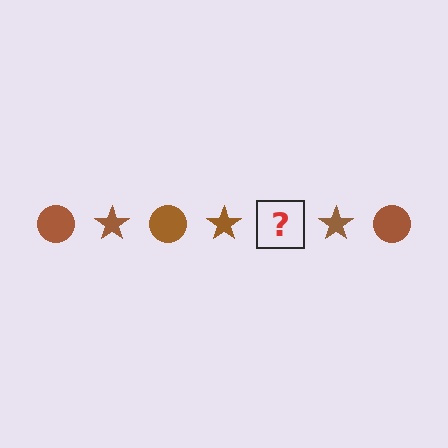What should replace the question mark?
The question mark should be replaced with a brown circle.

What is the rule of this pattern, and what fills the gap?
The rule is that the pattern cycles through circle, star shapes in brown. The gap should be filled with a brown circle.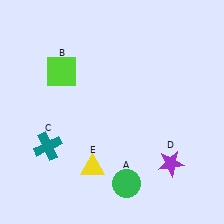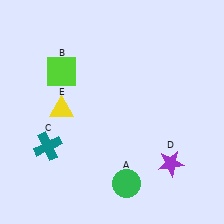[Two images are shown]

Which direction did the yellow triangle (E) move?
The yellow triangle (E) moved up.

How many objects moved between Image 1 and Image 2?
1 object moved between the two images.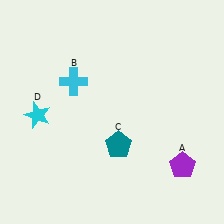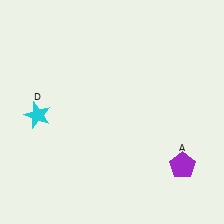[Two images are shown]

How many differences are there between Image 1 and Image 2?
There are 2 differences between the two images.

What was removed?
The cyan cross (B), the teal pentagon (C) were removed in Image 2.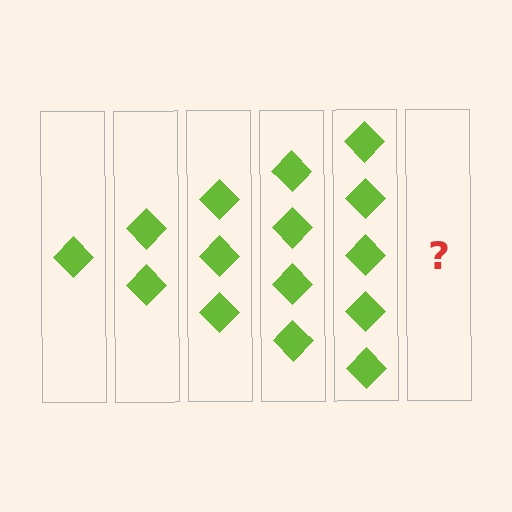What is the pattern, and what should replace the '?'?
The pattern is that each step adds one more diamond. The '?' should be 6 diamonds.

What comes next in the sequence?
The next element should be 6 diamonds.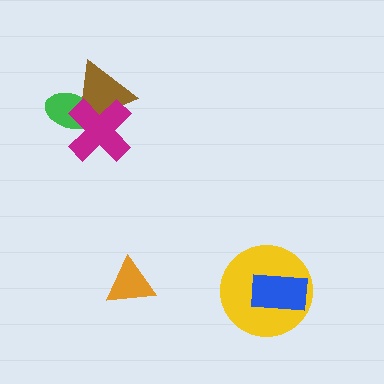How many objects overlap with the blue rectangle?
1 object overlaps with the blue rectangle.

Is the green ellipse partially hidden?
Yes, it is partially covered by another shape.